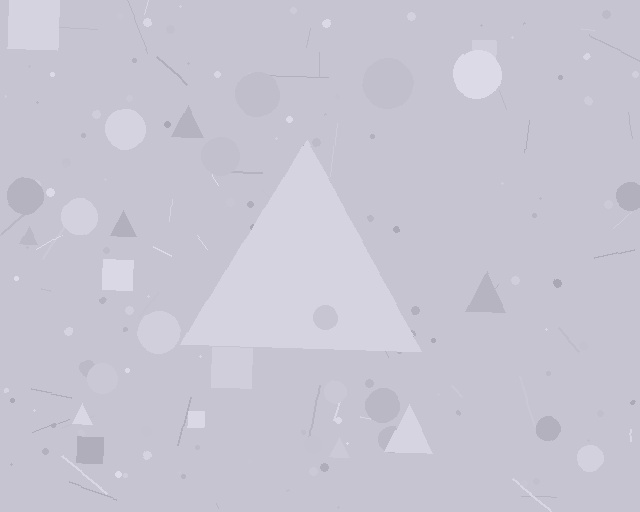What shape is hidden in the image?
A triangle is hidden in the image.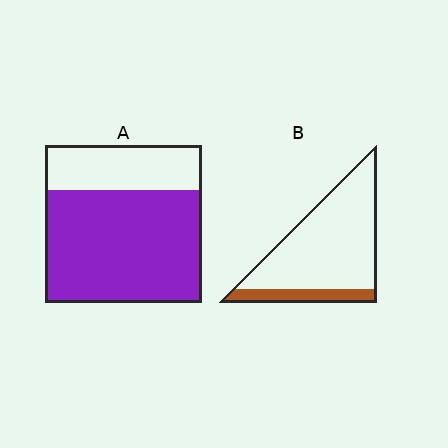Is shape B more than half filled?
No.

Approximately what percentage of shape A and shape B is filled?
A is approximately 70% and B is approximately 15%.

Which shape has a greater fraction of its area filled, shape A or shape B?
Shape A.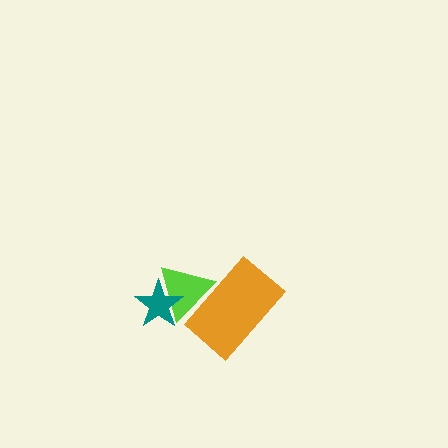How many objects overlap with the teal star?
1 object overlaps with the teal star.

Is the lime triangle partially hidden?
Yes, it is partially covered by another shape.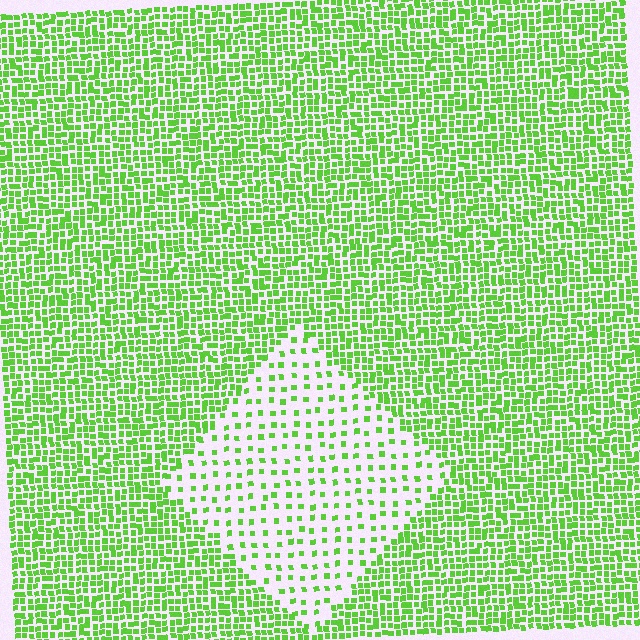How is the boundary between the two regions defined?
The boundary is defined by a change in element density (approximately 2.9x ratio). All elements are the same color, size, and shape.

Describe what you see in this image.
The image contains small lime elements arranged at two different densities. A diamond-shaped region is visible where the elements are less densely packed than the surrounding area.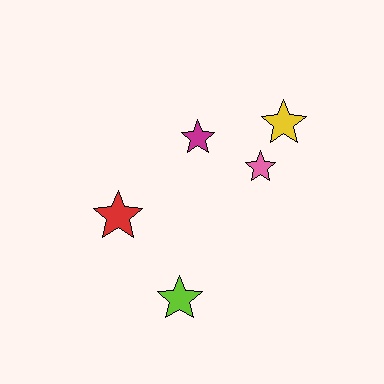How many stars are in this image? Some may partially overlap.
There are 5 stars.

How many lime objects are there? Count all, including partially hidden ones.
There is 1 lime object.